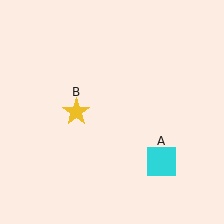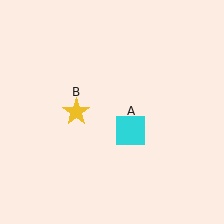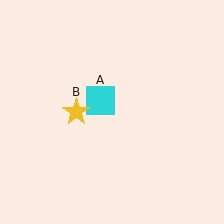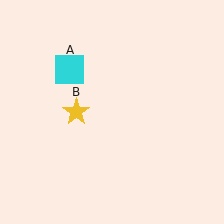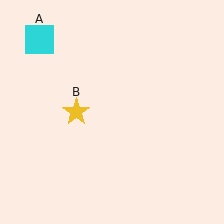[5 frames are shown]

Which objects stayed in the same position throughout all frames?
Yellow star (object B) remained stationary.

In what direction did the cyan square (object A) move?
The cyan square (object A) moved up and to the left.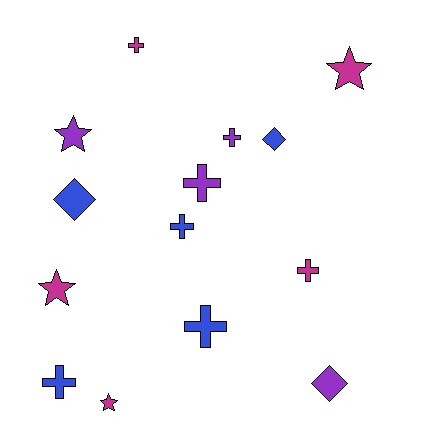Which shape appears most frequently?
Cross, with 7 objects.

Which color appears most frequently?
Magenta, with 5 objects.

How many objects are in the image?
There are 14 objects.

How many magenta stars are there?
There are 3 magenta stars.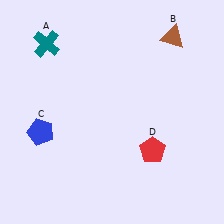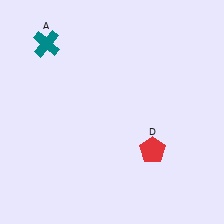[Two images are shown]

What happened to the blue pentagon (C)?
The blue pentagon (C) was removed in Image 2. It was in the bottom-left area of Image 1.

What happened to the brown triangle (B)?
The brown triangle (B) was removed in Image 2. It was in the top-right area of Image 1.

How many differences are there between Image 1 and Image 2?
There are 2 differences between the two images.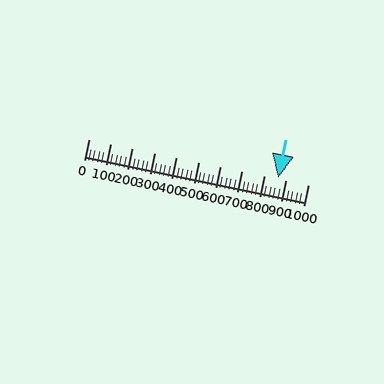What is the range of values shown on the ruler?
The ruler shows values from 0 to 1000.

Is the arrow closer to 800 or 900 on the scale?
The arrow is closer to 900.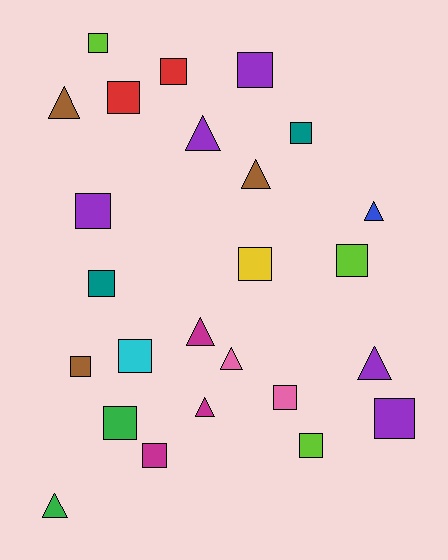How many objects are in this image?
There are 25 objects.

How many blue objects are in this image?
There is 1 blue object.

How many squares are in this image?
There are 16 squares.